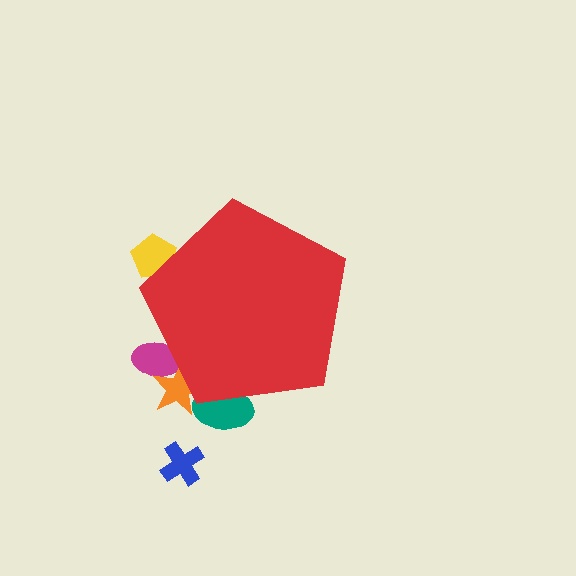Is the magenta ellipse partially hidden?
Yes, the magenta ellipse is partially hidden behind the red pentagon.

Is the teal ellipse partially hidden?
Yes, the teal ellipse is partially hidden behind the red pentagon.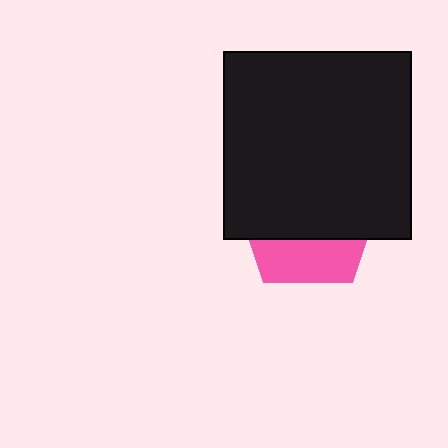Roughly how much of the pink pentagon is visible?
A small part of it is visible (roughly 33%).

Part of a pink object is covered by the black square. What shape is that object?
It is a pentagon.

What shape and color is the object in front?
The object in front is a black square.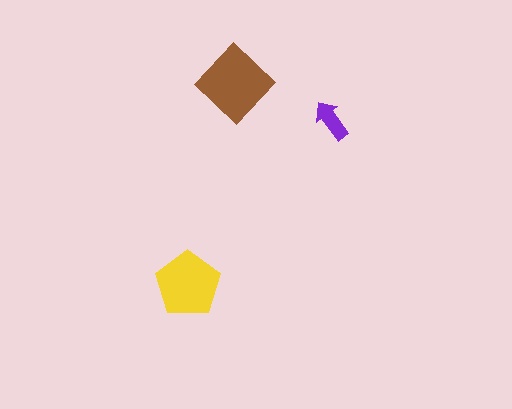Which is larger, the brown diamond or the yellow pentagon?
The brown diamond.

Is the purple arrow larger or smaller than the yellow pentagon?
Smaller.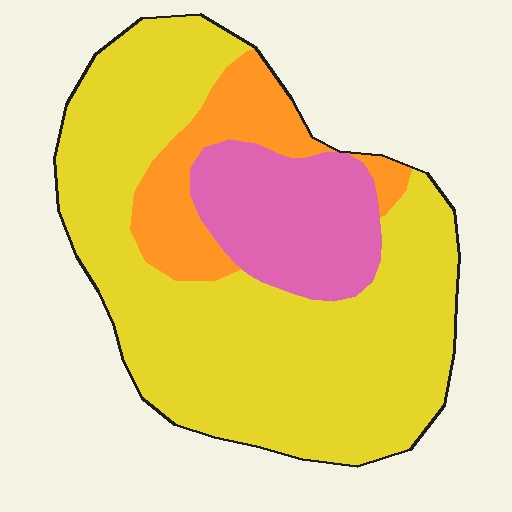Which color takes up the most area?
Yellow, at roughly 65%.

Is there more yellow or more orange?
Yellow.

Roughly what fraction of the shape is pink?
Pink takes up about one sixth (1/6) of the shape.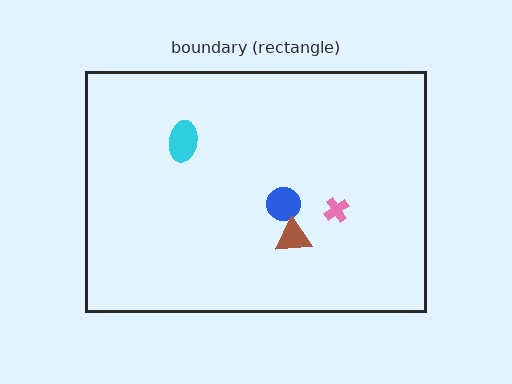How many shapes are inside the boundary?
4 inside, 0 outside.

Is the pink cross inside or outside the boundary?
Inside.